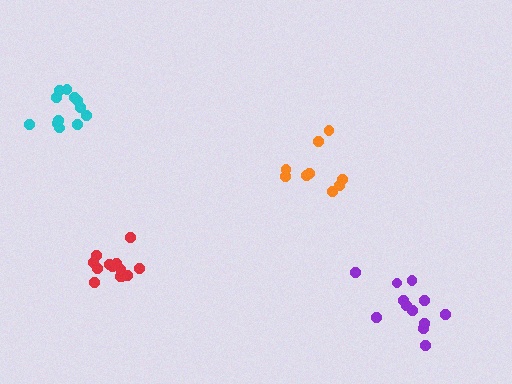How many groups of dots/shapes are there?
There are 4 groups.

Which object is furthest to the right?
The purple cluster is rightmost.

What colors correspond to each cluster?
The clusters are colored: orange, red, cyan, purple.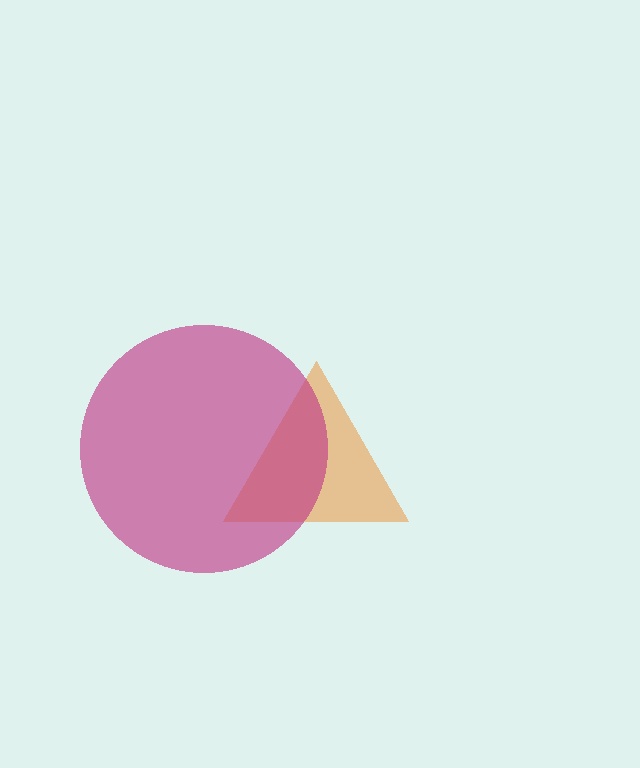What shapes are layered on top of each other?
The layered shapes are: an orange triangle, a magenta circle.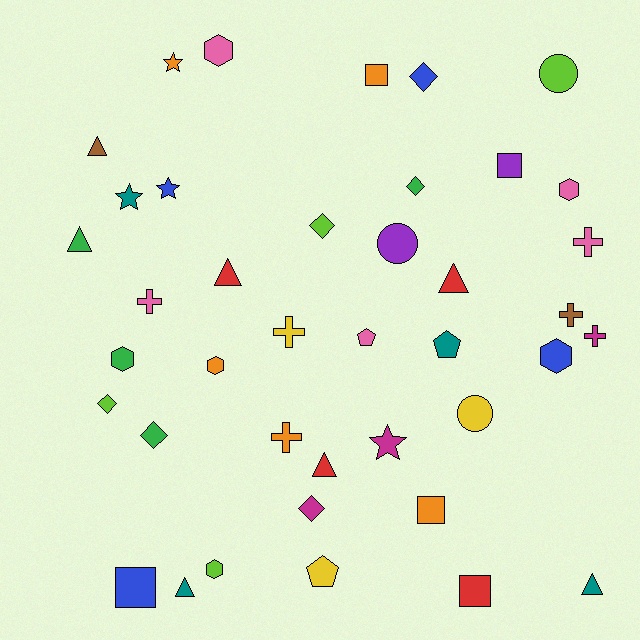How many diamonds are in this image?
There are 6 diamonds.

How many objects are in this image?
There are 40 objects.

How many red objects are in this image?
There are 4 red objects.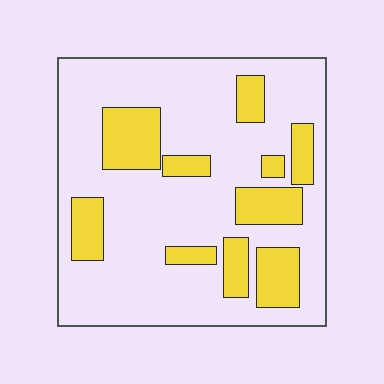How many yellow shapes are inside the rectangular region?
10.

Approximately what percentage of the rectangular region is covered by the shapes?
Approximately 25%.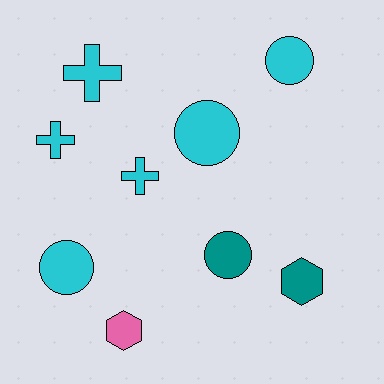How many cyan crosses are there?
There are 3 cyan crosses.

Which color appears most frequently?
Cyan, with 6 objects.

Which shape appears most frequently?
Circle, with 4 objects.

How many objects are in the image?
There are 9 objects.